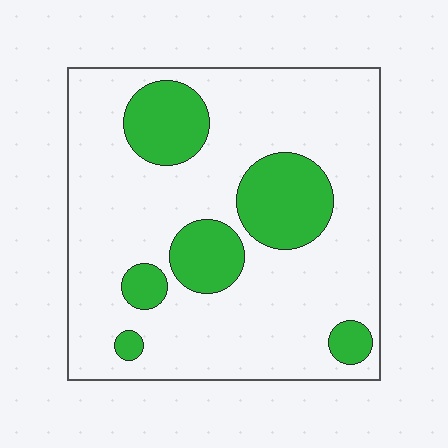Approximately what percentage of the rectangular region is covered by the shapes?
Approximately 20%.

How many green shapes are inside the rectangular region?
6.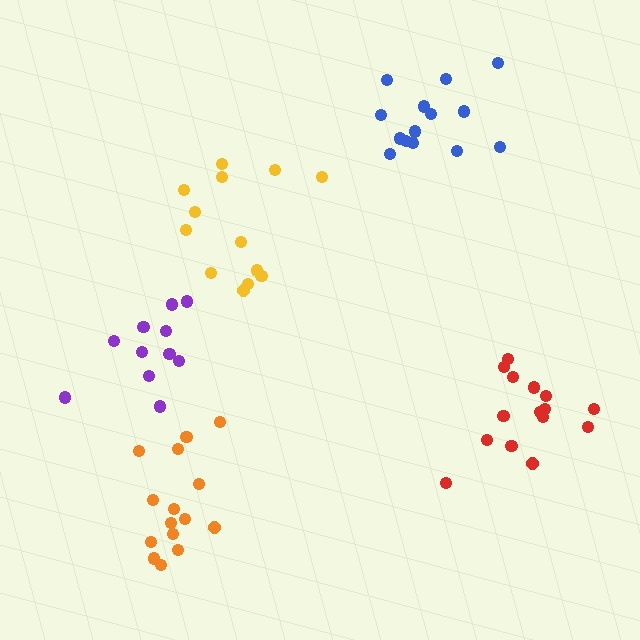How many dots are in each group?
Group 1: 11 dots, Group 2: 15 dots, Group 3: 13 dots, Group 4: 15 dots, Group 5: 14 dots (68 total).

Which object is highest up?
The blue cluster is topmost.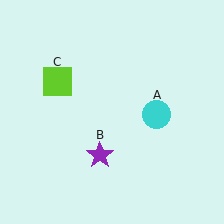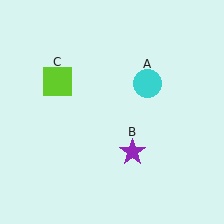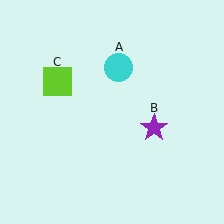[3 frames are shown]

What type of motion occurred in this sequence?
The cyan circle (object A), purple star (object B) rotated counterclockwise around the center of the scene.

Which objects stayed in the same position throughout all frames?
Lime square (object C) remained stationary.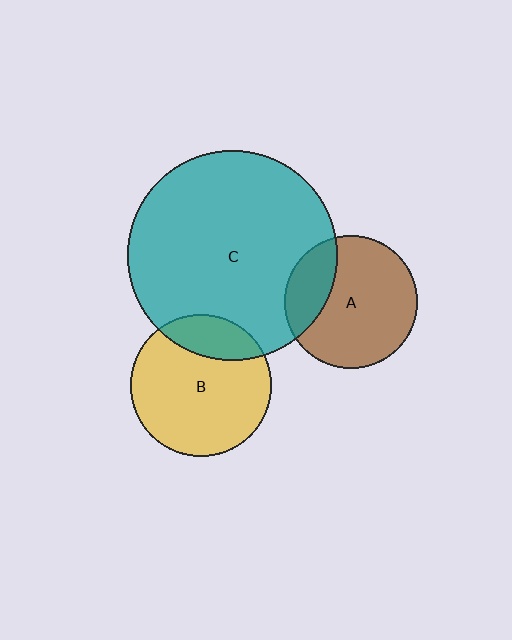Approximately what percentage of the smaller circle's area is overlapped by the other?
Approximately 20%.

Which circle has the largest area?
Circle C (teal).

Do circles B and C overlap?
Yes.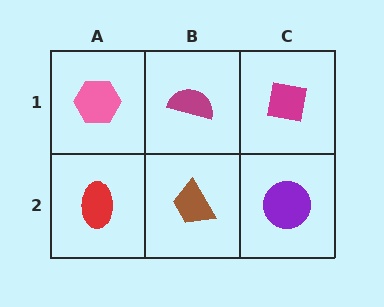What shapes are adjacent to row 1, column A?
A red ellipse (row 2, column A), a magenta semicircle (row 1, column B).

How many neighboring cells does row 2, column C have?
2.